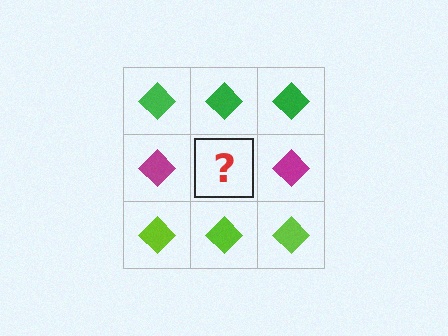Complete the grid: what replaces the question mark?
The question mark should be replaced with a magenta diamond.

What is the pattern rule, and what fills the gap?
The rule is that each row has a consistent color. The gap should be filled with a magenta diamond.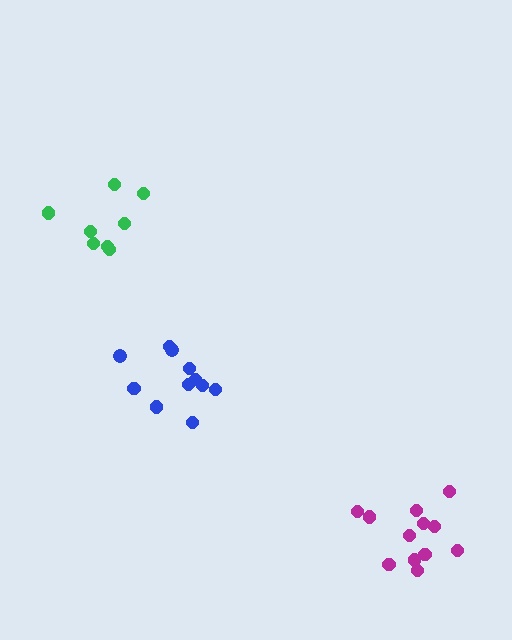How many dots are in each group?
Group 1: 8 dots, Group 2: 11 dots, Group 3: 12 dots (31 total).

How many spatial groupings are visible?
There are 3 spatial groupings.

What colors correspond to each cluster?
The clusters are colored: green, blue, magenta.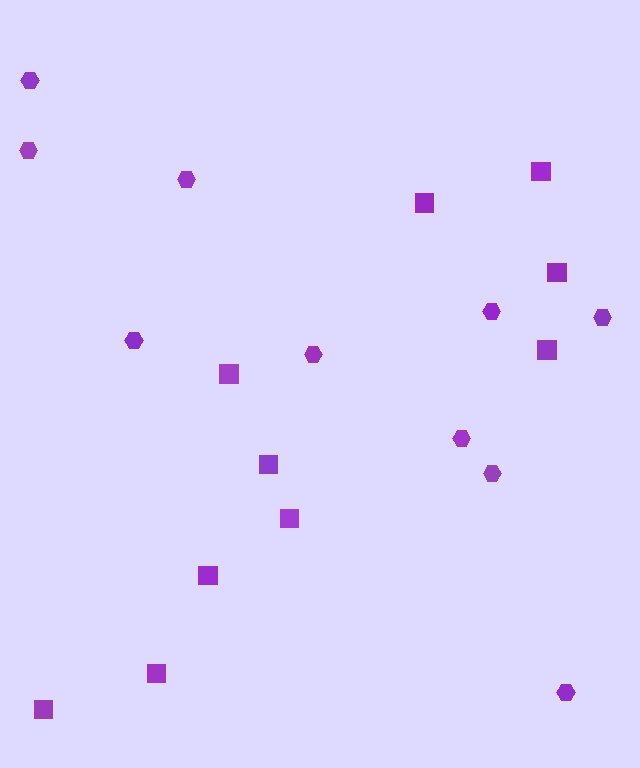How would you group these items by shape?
There are 2 groups: one group of hexagons (10) and one group of squares (10).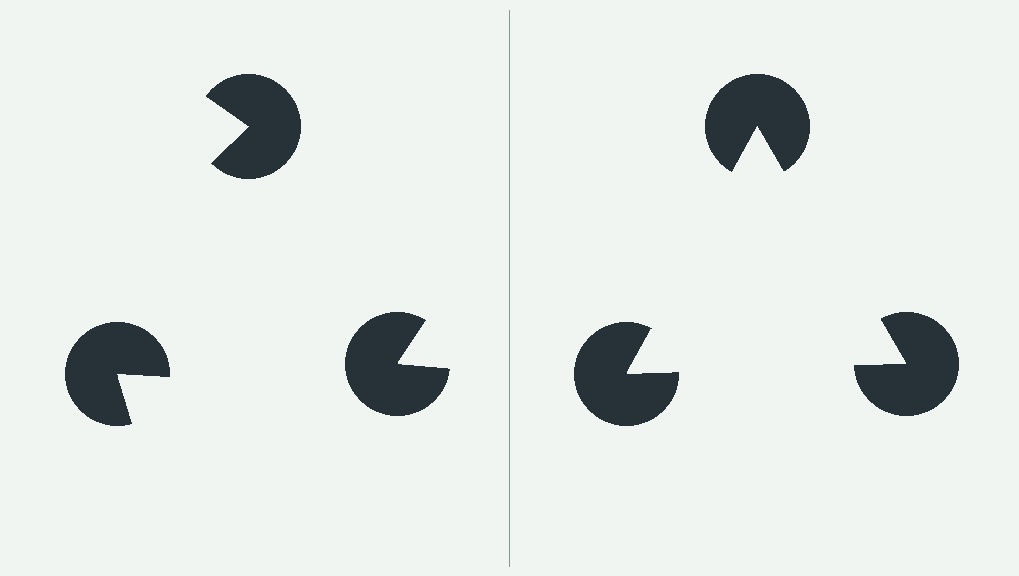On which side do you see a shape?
An illusory triangle appears on the right side. On the left side the wedge cuts are rotated, so no coherent shape forms.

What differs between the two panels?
The pac-man discs are positioned identically on both sides; only the wedge orientations differ. On the right they align to a triangle; on the left they are misaligned.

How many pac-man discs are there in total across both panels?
6 — 3 on each side.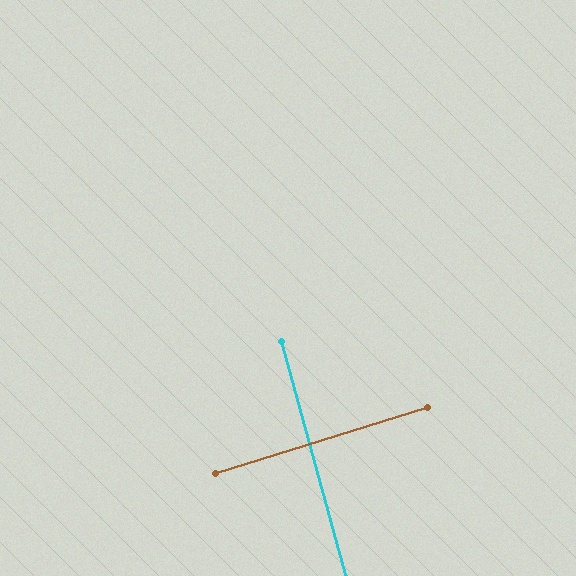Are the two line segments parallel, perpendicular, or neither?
Perpendicular — they meet at approximately 88°.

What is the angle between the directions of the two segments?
Approximately 88 degrees.